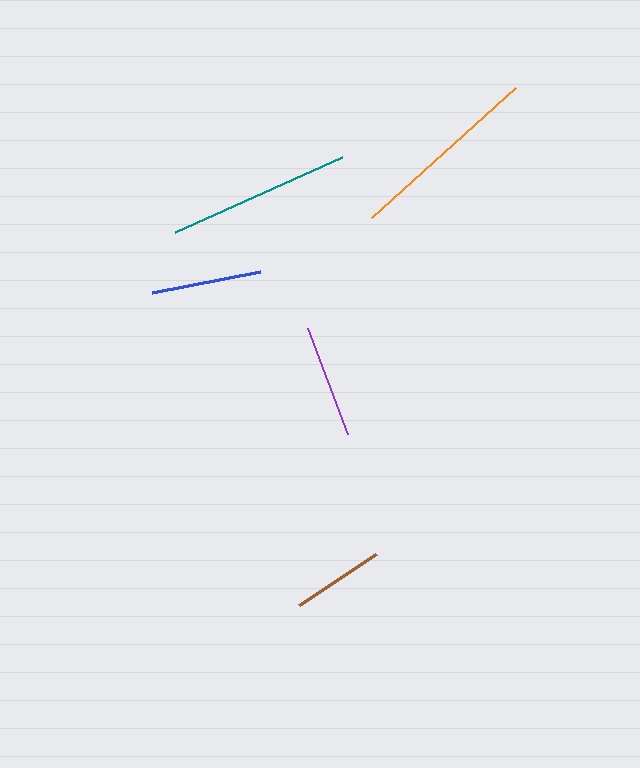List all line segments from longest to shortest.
From longest to shortest: orange, teal, purple, blue, brown.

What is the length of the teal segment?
The teal segment is approximately 183 pixels long.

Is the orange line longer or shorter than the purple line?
The orange line is longer than the purple line.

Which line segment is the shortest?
The brown line is the shortest at approximately 93 pixels.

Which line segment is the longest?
The orange line is the longest at approximately 193 pixels.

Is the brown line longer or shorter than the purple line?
The purple line is longer than the brown line.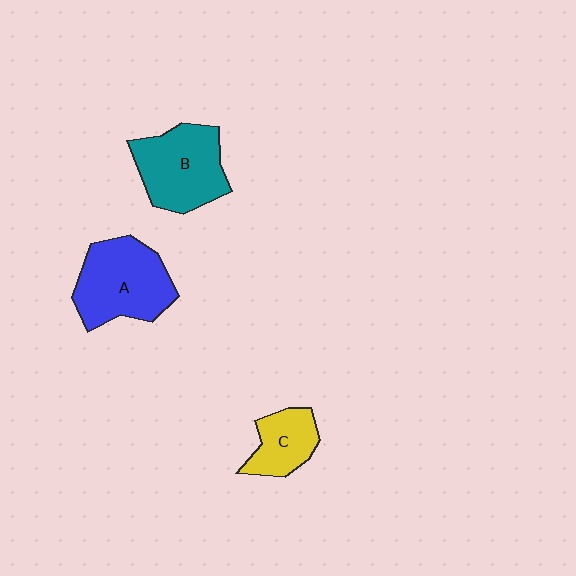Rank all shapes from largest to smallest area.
From largest to smallest: A (blue), B (teal), C (yellow).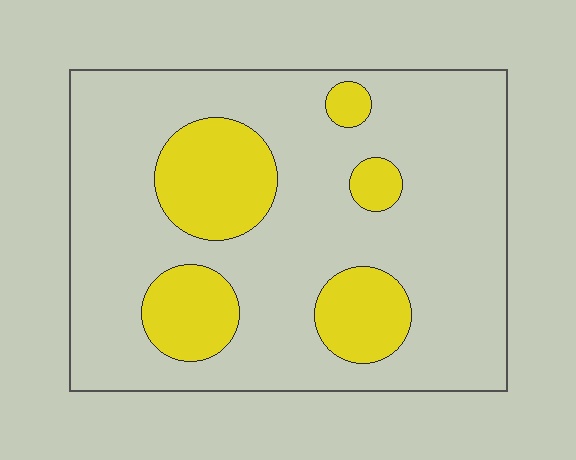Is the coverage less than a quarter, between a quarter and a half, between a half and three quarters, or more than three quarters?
Less than a quarter.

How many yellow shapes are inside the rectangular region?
5.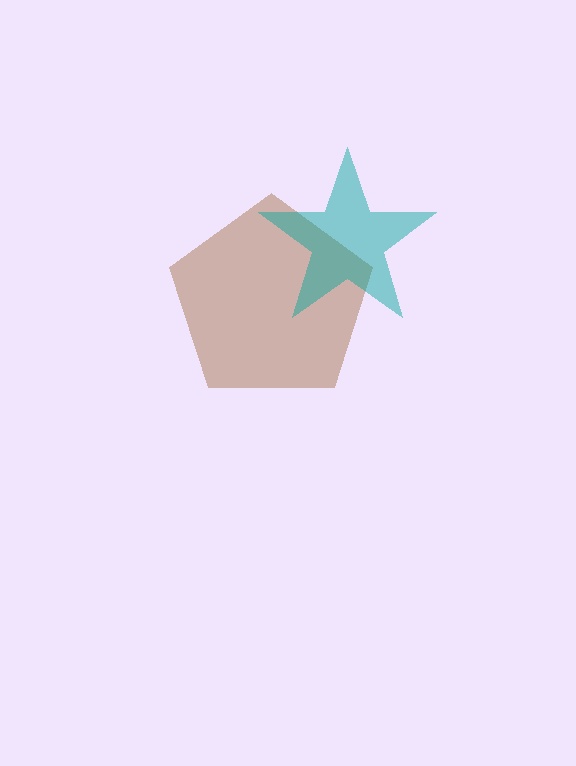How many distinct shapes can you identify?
There are 2 distinct shapes: a brown pentagon, a teal star.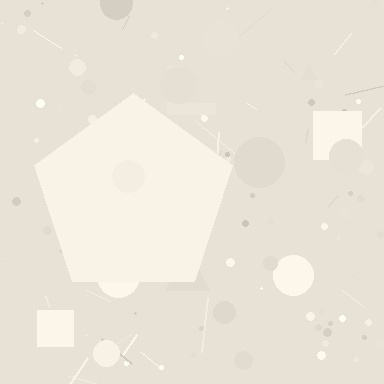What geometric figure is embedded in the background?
A pentagon is embedded in the background.